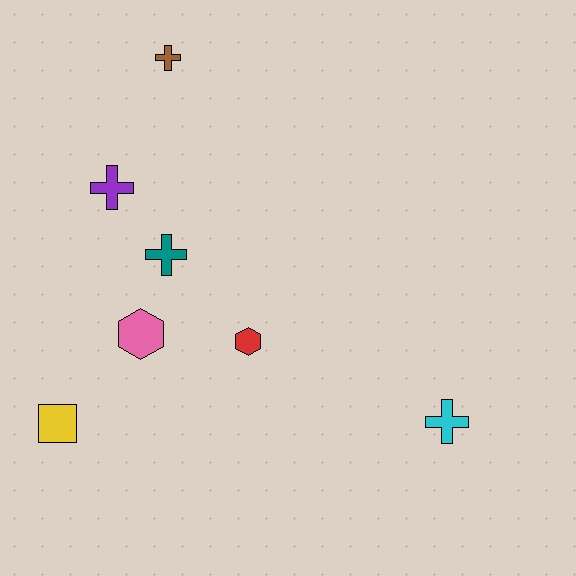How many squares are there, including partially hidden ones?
There is 1 square.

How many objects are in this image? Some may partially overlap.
There are 7 objects.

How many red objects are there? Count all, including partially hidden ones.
There is 1 red object.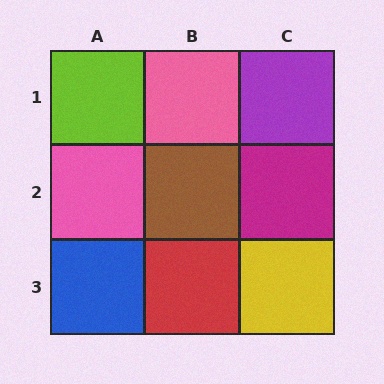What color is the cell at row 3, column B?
Red.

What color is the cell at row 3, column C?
Yellow.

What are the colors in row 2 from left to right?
Pink, brown, magenta.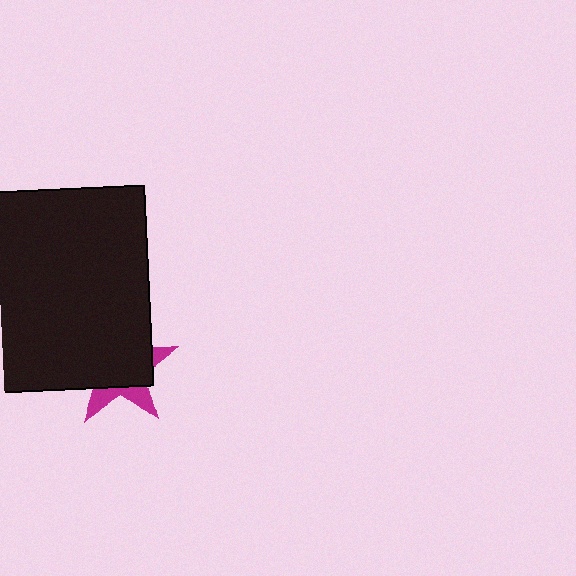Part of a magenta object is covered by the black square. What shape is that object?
It is a star.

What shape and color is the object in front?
The object in front is a black square.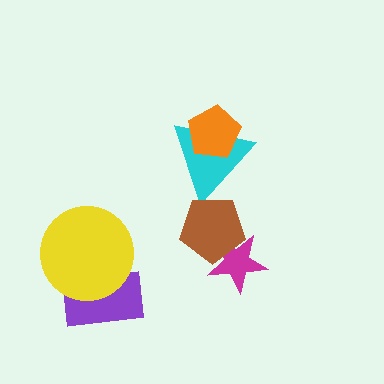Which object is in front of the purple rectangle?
The yellow circle is in front of the purple rectangle.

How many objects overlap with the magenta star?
1 object overlaps with the magenta star.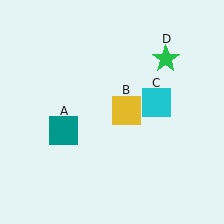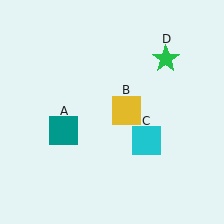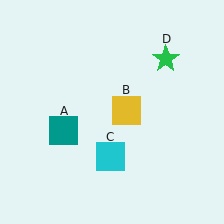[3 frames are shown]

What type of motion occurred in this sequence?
The cyan square (object C) rotated clockwise around the center of the scene.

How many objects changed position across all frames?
1 object changed position: cyan square (object C).